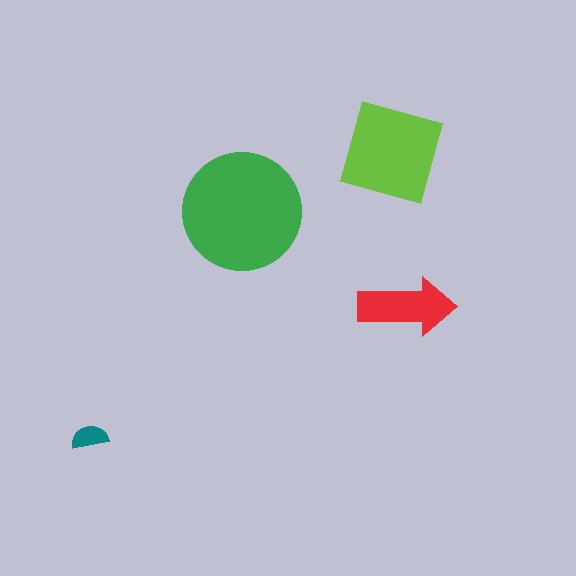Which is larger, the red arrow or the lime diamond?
The lime diamond.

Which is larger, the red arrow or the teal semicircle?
The red arrow.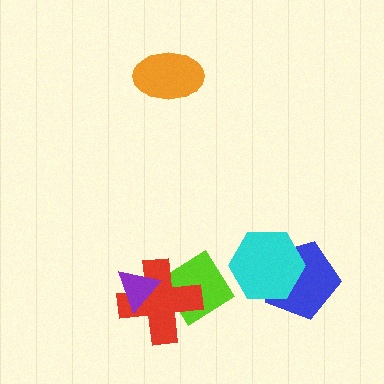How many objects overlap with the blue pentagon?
1 object overlaps with the blue pentagon.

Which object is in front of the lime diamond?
The red cross is in front of the lime diamond.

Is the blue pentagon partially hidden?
Yes, it is partially covered by another shape.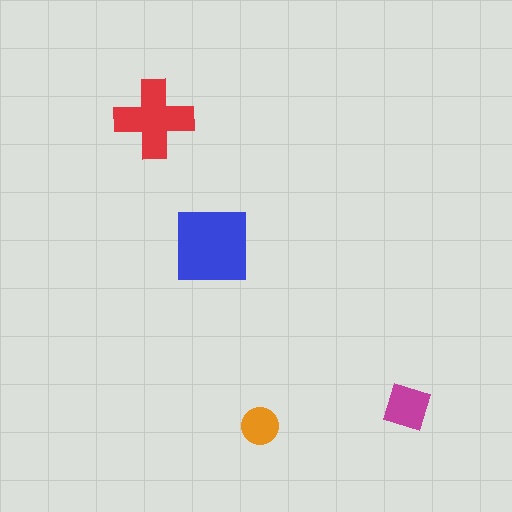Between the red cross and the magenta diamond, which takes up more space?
The red cross.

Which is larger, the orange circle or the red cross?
The red cross.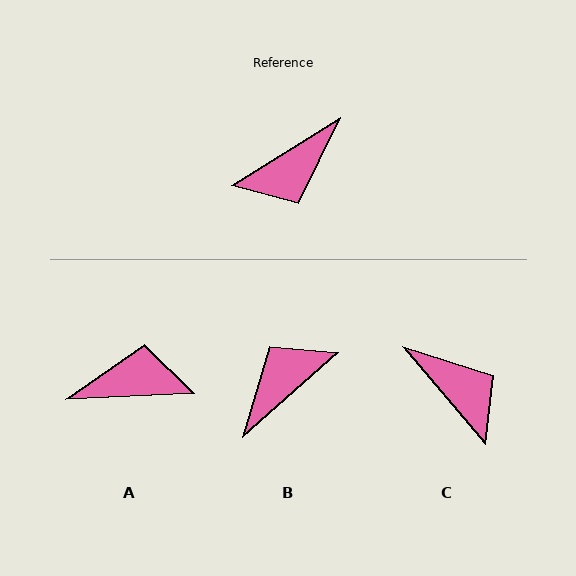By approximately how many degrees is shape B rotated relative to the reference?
Approximately 170 degrees clockwise.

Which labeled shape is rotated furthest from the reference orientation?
B, about 170 degrees away.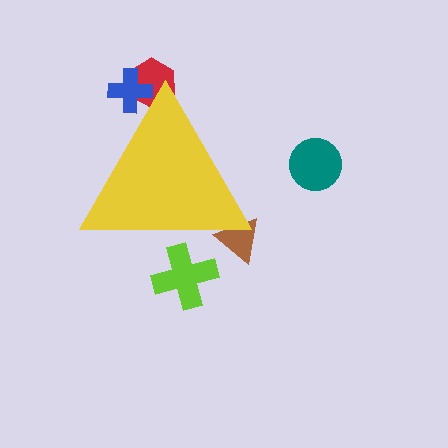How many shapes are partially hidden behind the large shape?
4 shapes are partially hidden.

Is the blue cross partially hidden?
Yes, the blue cross is partially hidden behind the yellow triangle.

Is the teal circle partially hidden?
No, the teal circle is fully visible.